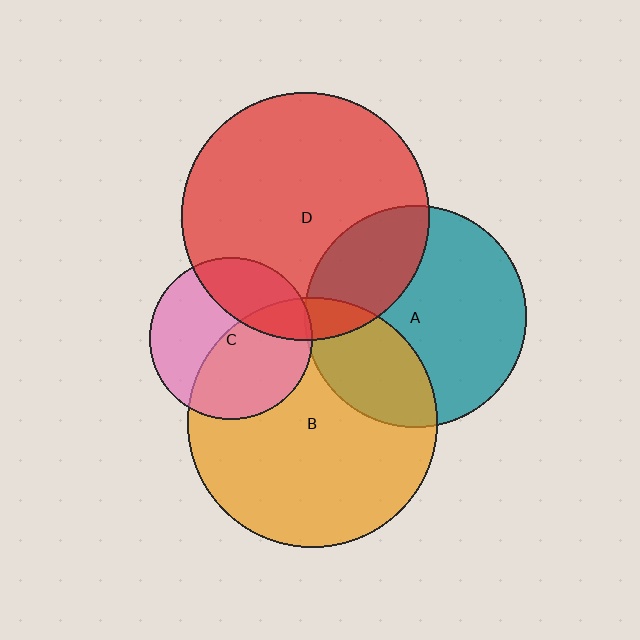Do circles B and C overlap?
Yes.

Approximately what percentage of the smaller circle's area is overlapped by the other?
Approximately 50%.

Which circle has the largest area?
Circle B (orange).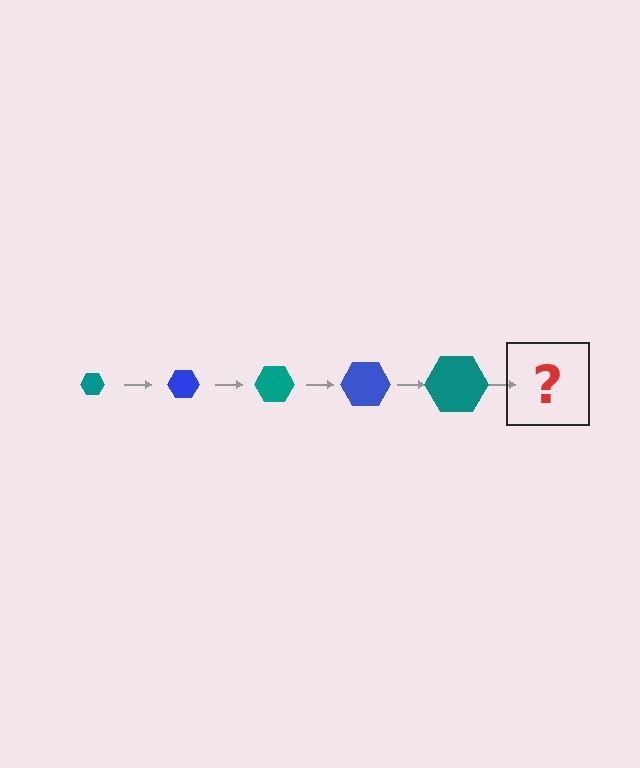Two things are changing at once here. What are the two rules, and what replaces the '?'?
The two rules are that the hexagon grows larger each step and the color cycles through teal and blue. The '?' should be a blue hexagon, larger than the previous one.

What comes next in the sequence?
The next element should be a blue hexagon, larger than the previous one.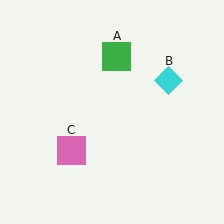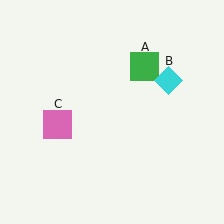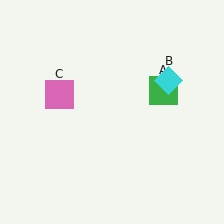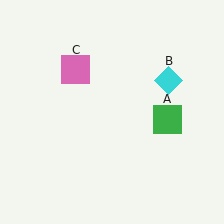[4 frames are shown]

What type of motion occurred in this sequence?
The green square (object A), pink square (object C) rotated clockwise around the center of the scene.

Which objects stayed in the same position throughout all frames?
Cyan diamond (object B) remained stationary.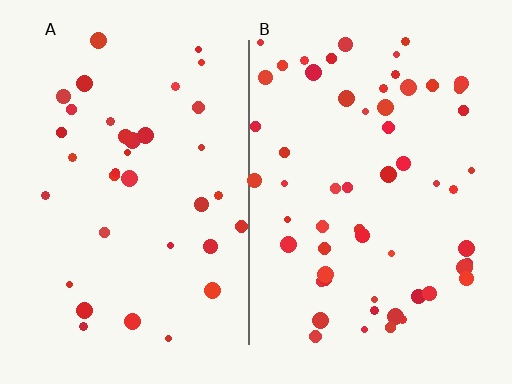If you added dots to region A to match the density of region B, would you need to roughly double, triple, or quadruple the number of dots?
Approximately double.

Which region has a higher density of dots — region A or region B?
B (the right).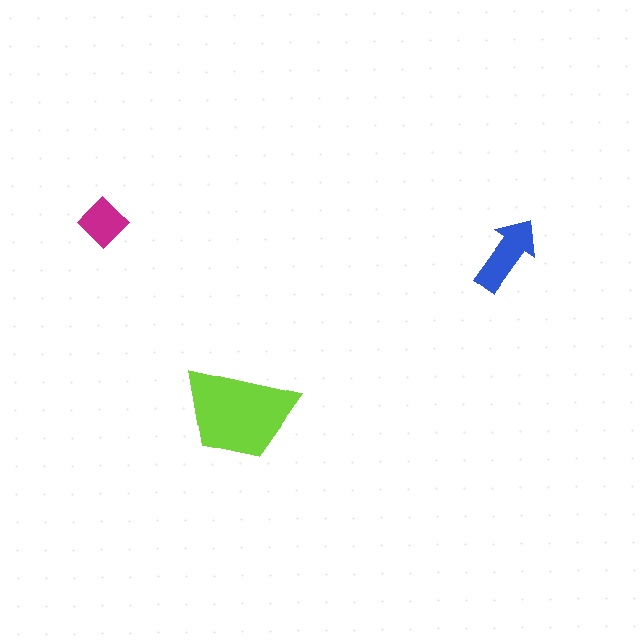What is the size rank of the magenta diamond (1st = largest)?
3rd.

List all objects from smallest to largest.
The magenta diamond, the blue arrow, the lime trapezoid.